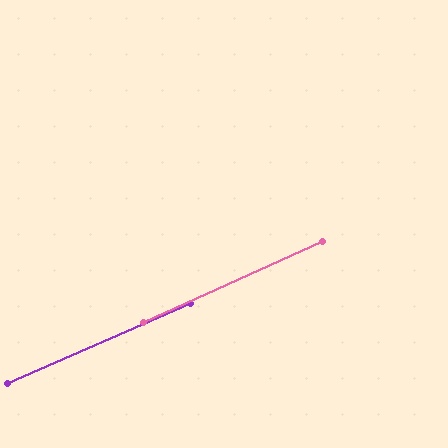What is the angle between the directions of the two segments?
Approximately 1 degree.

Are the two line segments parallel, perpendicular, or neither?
Parallel — their directions differ by only 0.8°.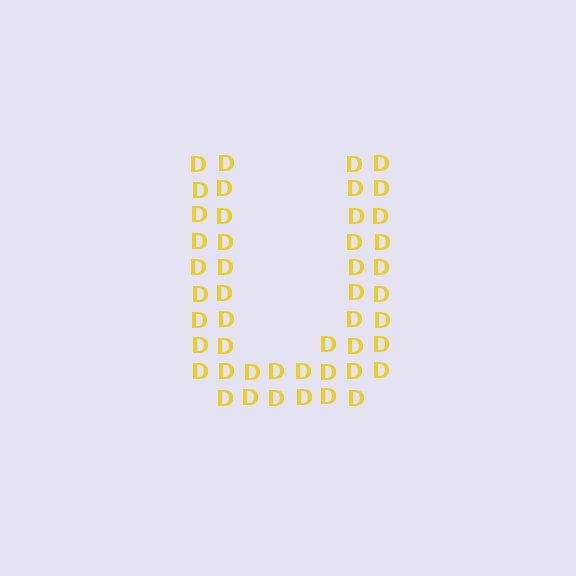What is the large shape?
The large shape is the letter U.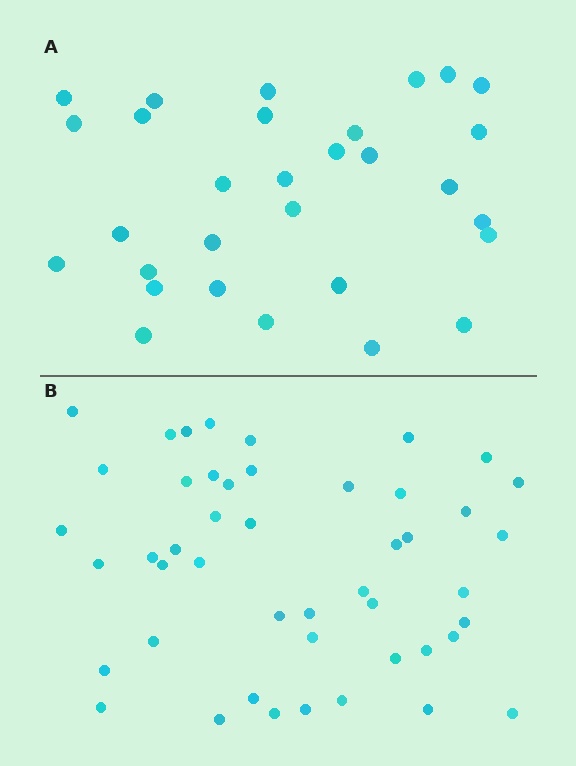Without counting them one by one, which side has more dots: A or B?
Region B (the bottom region) has more dots.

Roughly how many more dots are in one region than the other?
Region B has approximately 15 more dots than region A.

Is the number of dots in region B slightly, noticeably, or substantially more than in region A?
Region B has substantially more. The ratio is roughly 1.6 to 1.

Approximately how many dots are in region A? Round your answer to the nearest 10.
About 30 dots.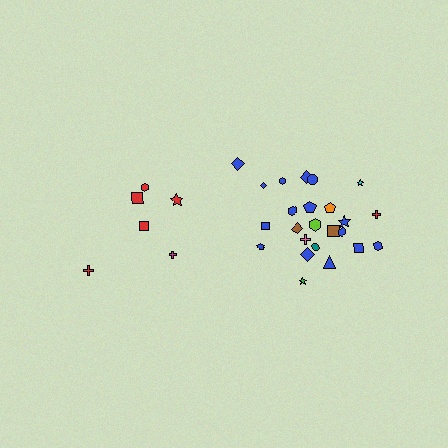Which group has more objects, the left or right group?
The right group.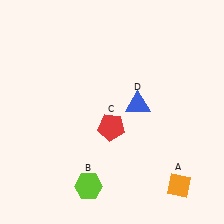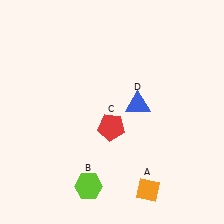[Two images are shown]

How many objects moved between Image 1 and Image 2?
1 object moved between the two images.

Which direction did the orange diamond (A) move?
The orange diamond (A) moved left.